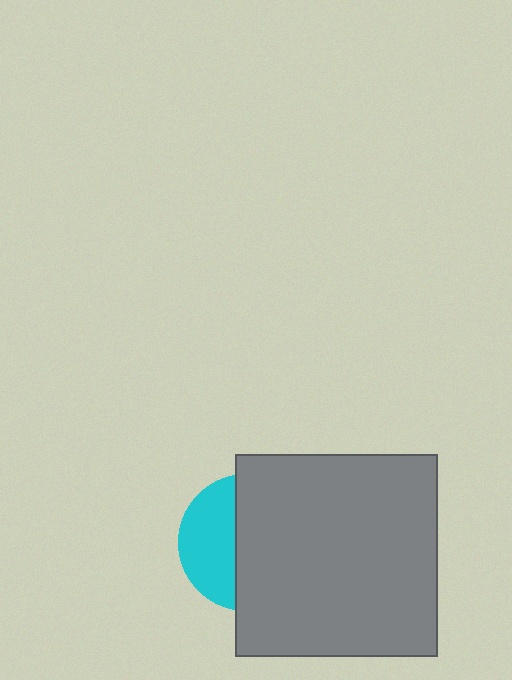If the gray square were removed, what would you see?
You would see the complete cyan circle.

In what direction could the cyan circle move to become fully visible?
The cyan circle could move left. That would shift it out from behind the gray square entirely.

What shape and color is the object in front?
The object in front is a gray square.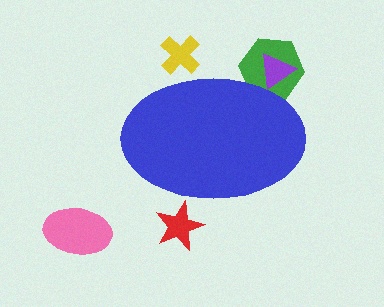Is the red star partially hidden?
Yes, the red star is partially hidden behind the blue ellipse.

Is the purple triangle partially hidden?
Yes, the purple triangle is partially hidden behind the blue ellipse.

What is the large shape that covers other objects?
A blue ellipse.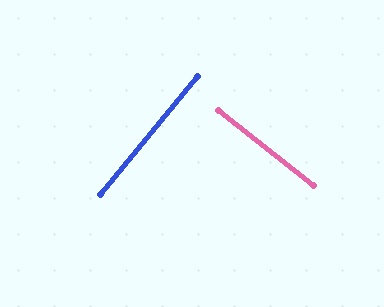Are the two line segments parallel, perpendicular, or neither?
Perpendicular — they meet at approximately 89°.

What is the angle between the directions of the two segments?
Approximately 89 degrees.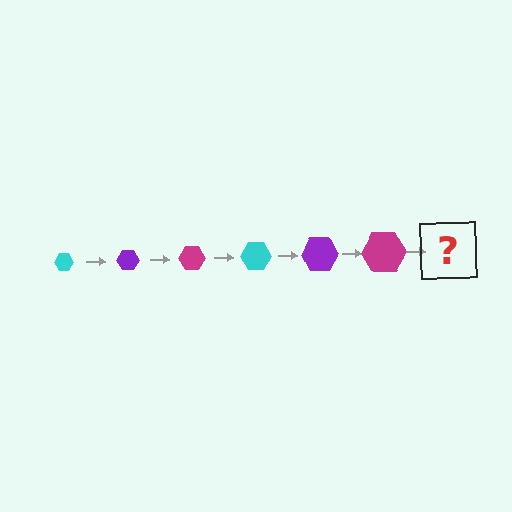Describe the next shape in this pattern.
It should be a cyan hexagon, larger than the previous one.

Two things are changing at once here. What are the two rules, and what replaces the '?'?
The two rules are that the hexagon grows larger each step and the color cycles through cyan, purple, and magenta. The '?' should be a cyan hexagon, larger than the previous one.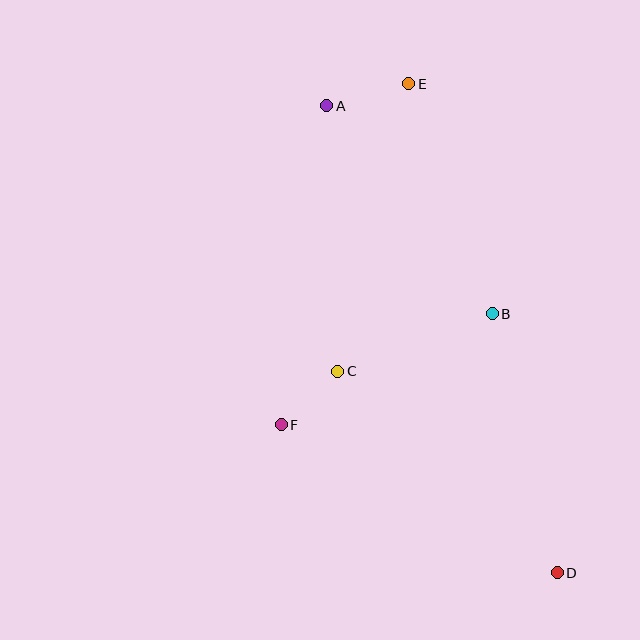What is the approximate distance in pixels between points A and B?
The distance between A and B is approximately 266 pixels.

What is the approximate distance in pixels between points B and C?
The distance between B and C is approximately 164 pixels.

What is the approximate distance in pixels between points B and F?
The distance between B and F is approximately 238 pixels.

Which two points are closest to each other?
Points C and F are closest to each other.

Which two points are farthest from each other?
Points A and D are farthest from each other.